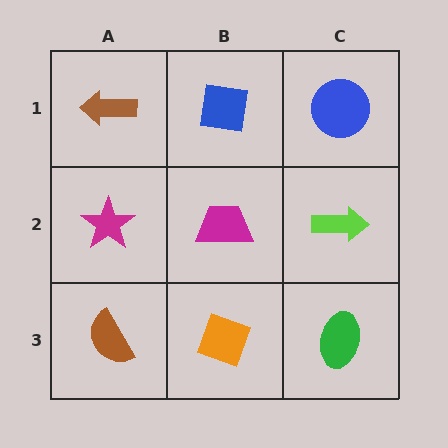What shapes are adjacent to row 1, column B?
A magenta trapezoid (row 2, column B), a brown arrow (row 1, column A), a blue circle (row 1, column C).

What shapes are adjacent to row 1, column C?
A lime arrow (row 2, column C), a blue square (row 1, column B).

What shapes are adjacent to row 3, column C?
A lime arrow (row 2, column C), an orange diamond (row 3, column B).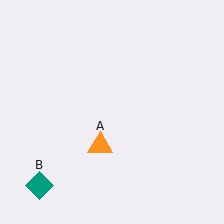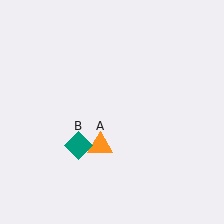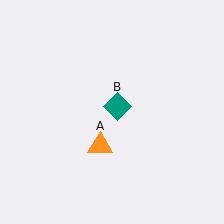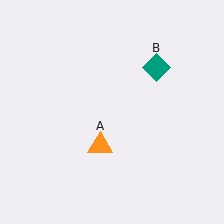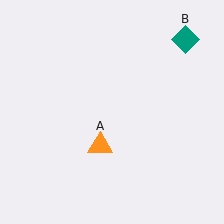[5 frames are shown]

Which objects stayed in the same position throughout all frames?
Orange triangle (object A) remained stationary.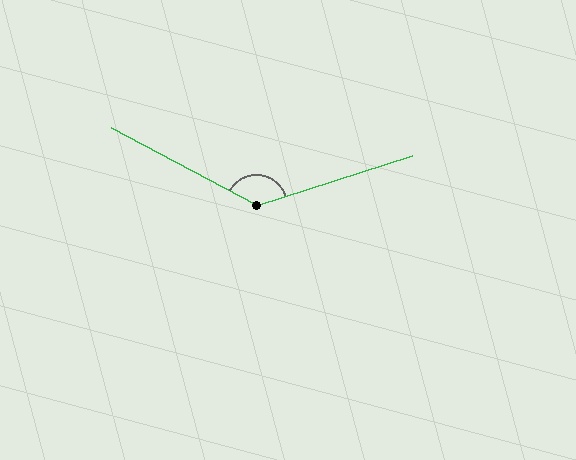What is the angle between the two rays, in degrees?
Approximately 134 degrees.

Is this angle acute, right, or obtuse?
It is obtuse.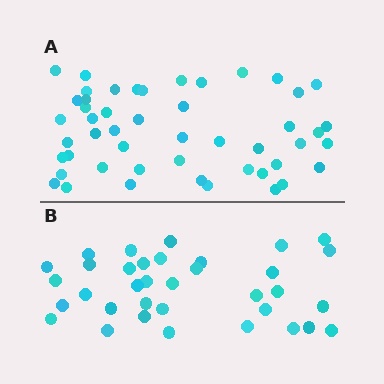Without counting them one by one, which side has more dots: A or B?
Region A (the top region) has more dots.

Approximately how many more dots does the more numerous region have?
Region A has approximately 15 more dots than region B.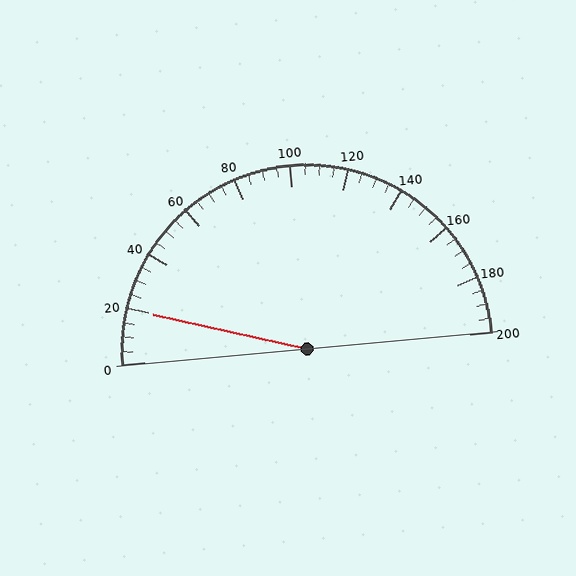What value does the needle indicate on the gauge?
The needle indicates approximately 20.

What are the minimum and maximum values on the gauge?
The gauge ranges from 0 to 200.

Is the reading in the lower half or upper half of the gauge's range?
The reading is in the lower half of the range (0 to 200).